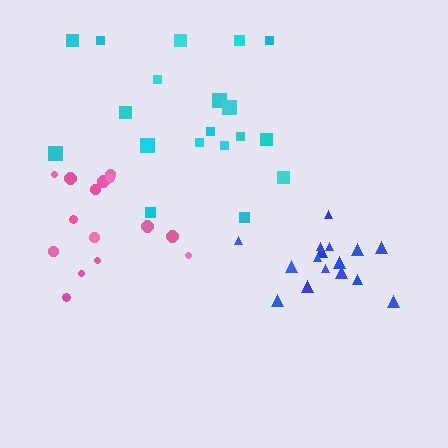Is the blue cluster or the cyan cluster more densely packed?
Blue.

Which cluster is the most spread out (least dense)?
Pink.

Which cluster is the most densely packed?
Blue.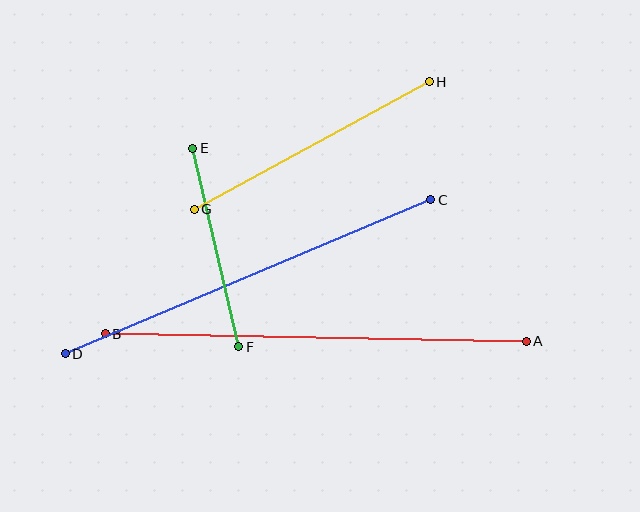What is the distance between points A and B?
The distance is approximately 421 pixels.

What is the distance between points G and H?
The distance is approximately 268 pixels.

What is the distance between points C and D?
The distance is approximately 397 pixels.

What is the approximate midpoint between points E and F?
The midpoint is at approximately (216, 247) pixels.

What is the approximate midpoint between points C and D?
The midpoint is at approximately (248, 277) pixels.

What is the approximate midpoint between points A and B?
The midpoint is at approximately (316, 337) pixels.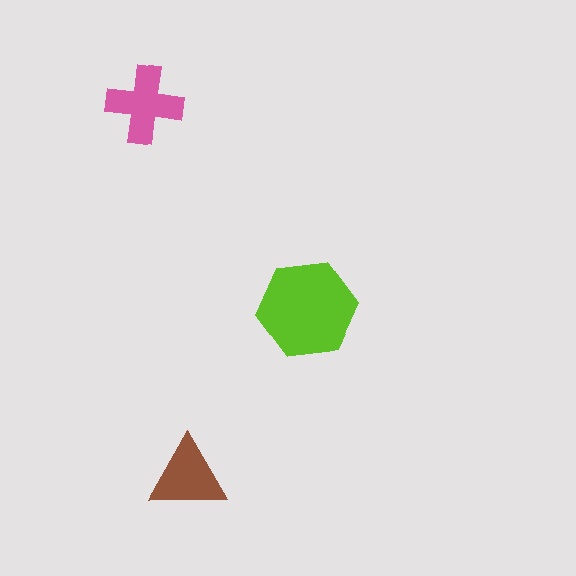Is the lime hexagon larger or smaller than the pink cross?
Larger.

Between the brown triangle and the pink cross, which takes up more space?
The pink cross.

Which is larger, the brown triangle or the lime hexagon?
The lime hexagon.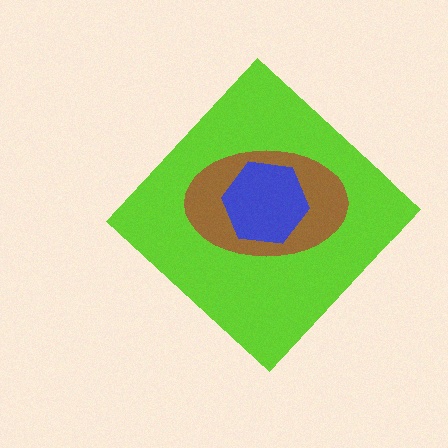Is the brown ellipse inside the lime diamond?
Yes.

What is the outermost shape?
The lime diamond.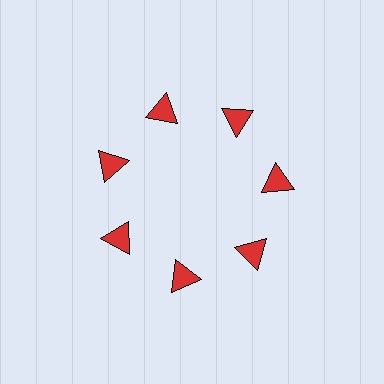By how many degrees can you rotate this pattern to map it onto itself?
The pattern maps onto itself every 51 degrees of rotation.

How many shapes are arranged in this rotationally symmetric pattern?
There are 7 shapes, arranged in 7 groups of 1.